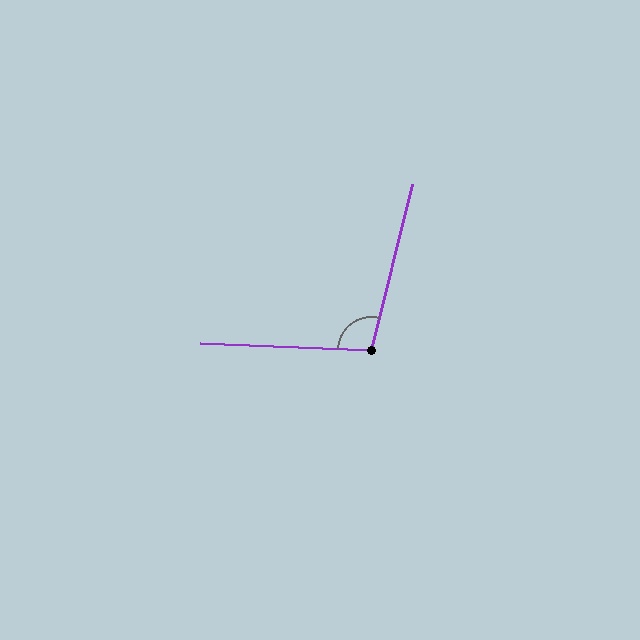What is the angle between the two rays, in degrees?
Approximately 102 degrees.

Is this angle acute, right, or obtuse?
It is obtuse.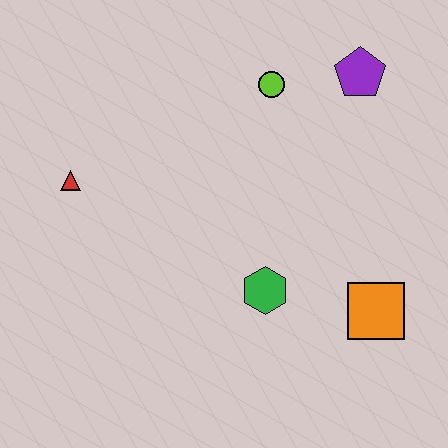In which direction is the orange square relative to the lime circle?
The orange square is below the lime circle.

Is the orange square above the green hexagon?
No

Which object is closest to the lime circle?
The purple pentagon is closest to the lime circle.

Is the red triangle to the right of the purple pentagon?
No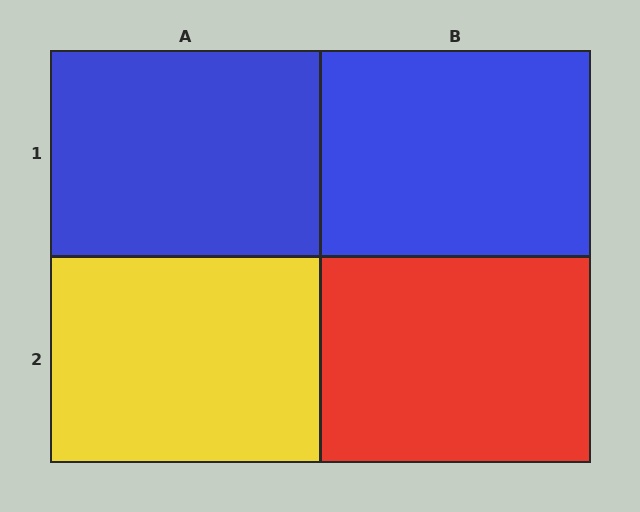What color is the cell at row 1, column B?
Blue.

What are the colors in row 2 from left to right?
Yellow, red.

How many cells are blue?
2 cells are blue.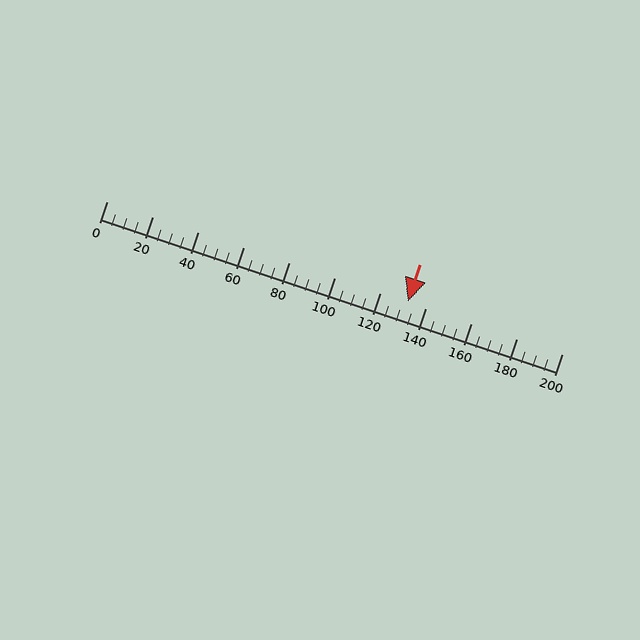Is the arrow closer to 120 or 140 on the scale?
The arrow is closer to 140.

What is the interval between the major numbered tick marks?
The major tick marks are spaced 20 units apart.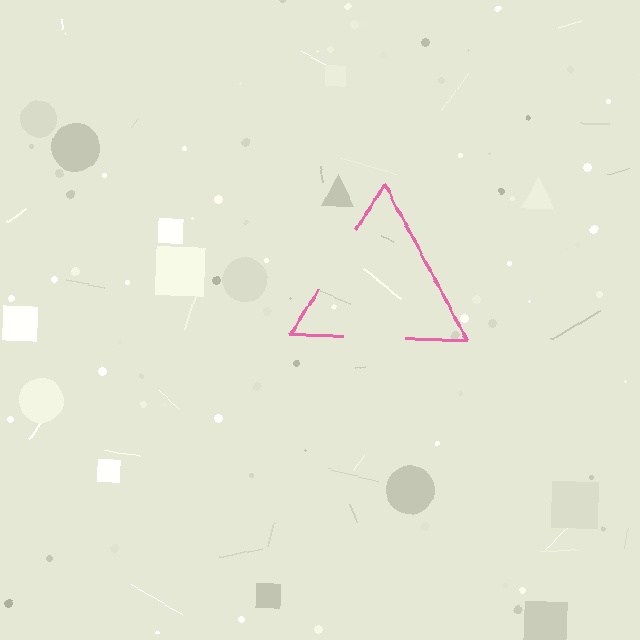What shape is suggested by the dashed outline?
The dashed outline suggests a triangle.